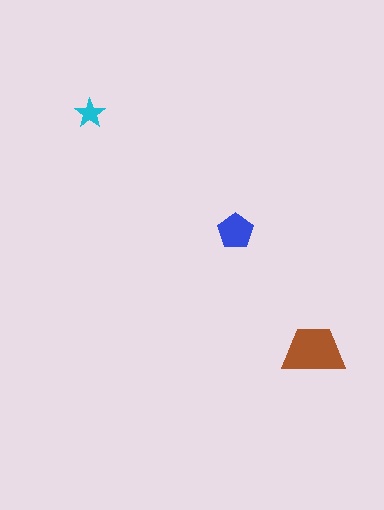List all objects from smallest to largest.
The cyan star, the blue pentagon, the brown trapezoid.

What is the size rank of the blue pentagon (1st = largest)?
2nd.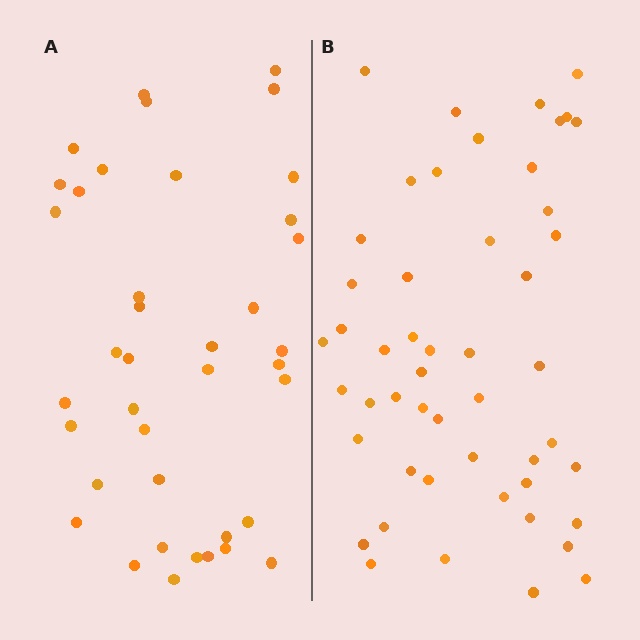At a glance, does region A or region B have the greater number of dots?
Region B (the right region) has more dots.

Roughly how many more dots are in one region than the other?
Region B has roughly 12 or so more dots than region A.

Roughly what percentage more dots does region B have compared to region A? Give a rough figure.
About 30% more.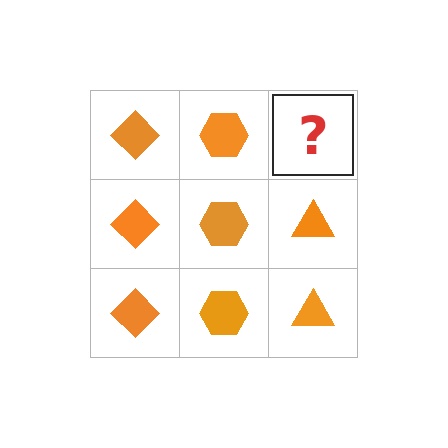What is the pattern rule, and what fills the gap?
The rule is that each column has a consistent shape. The gap should be filled with an orange triangle.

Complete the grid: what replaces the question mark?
The question mark should be replaced with an orange triangle.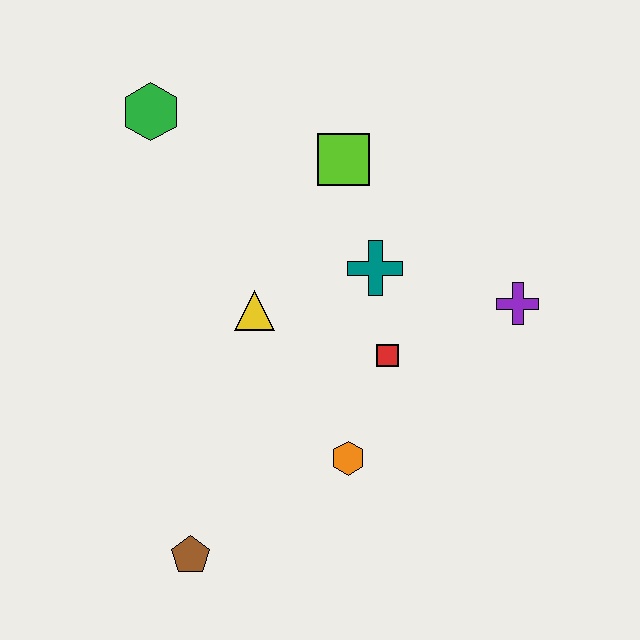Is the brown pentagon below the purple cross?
Yes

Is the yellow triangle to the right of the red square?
No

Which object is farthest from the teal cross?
The brown pentagon is farthest from the teal cross.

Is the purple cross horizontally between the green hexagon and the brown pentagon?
No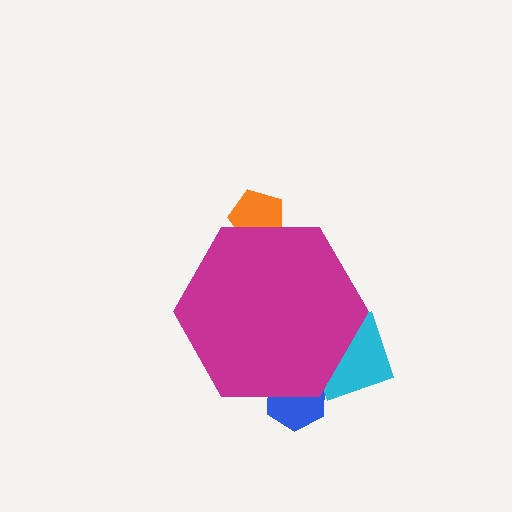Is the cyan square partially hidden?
Yes, the cyan square is partially hidden behind the magenta hexagon.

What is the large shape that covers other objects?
A magenta hexagon.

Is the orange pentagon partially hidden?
Yes, the orange pentagon is partially hidden behind the magenta hexagon.